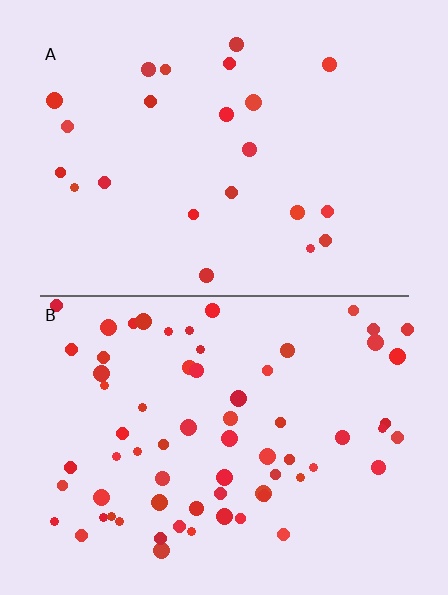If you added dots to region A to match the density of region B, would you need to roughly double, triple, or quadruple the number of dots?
Approximately triple.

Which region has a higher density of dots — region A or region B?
B (the bottom).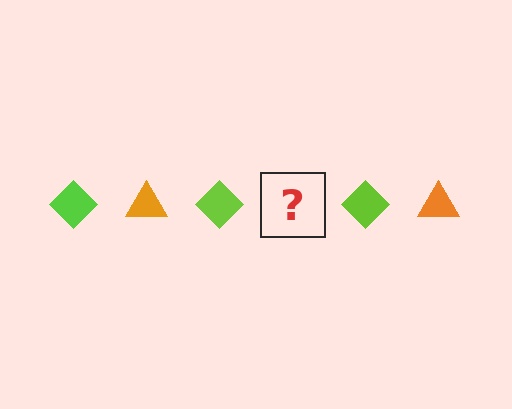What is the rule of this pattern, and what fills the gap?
The rule is that the pattern alternates between lime diamond and orange triangle. The gap should be filled with an orange triangle.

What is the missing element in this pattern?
The missing element is an orange triangle.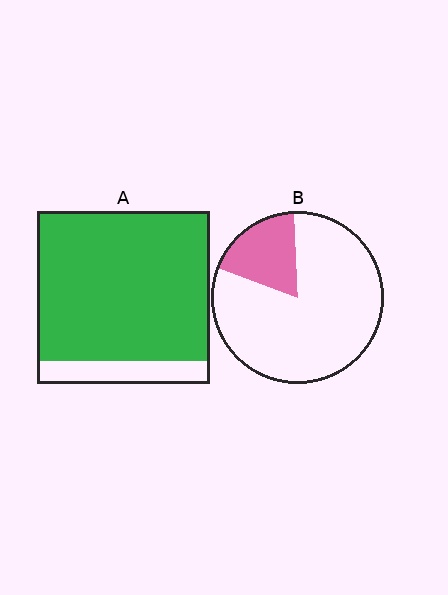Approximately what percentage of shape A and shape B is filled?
A is approximately 85% and B is approximately 20%.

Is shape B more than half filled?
No.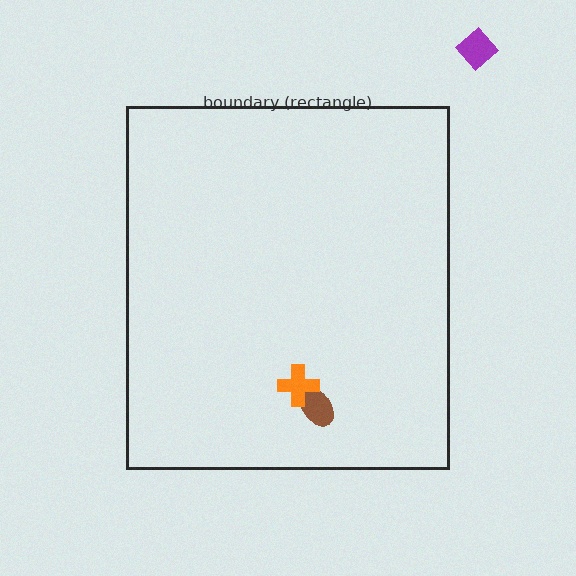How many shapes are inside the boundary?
2 inside, 1 outside.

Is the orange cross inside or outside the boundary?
Inside.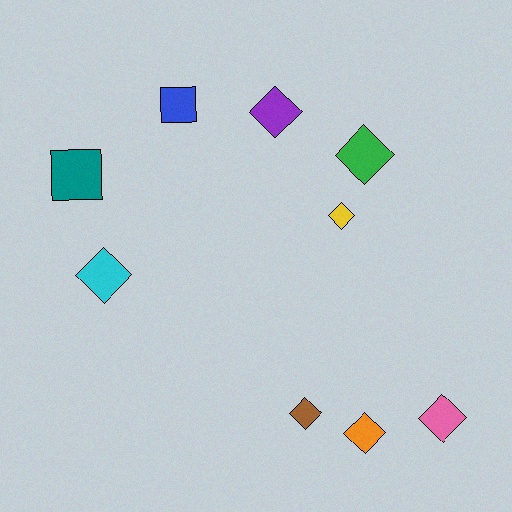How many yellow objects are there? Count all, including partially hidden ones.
There is 1 yellow object.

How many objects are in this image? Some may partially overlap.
There are 9 objects.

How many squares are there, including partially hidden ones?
There are 2 squares.